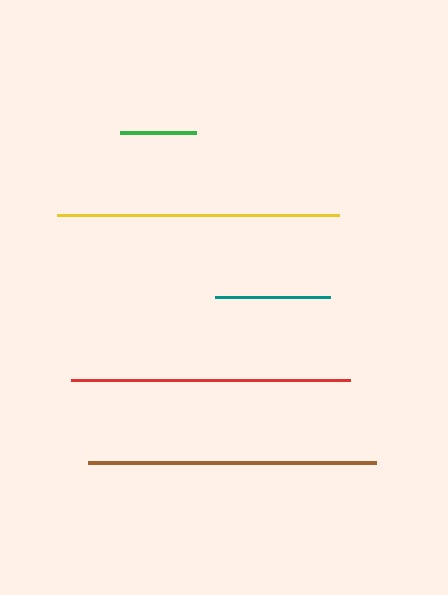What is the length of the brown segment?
The brown segment is approximately 288 pixels long.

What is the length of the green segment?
The green segment is approximately 76 pixels long.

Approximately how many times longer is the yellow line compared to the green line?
The yellow line is approximately 3.7 times the length of the green line.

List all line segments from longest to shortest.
From longest to shortest: brown, yellow, red, teal, green.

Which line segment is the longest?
The brown line is the longest at approximately 288 pixels.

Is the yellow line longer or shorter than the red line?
The yellow line is longer than the red line.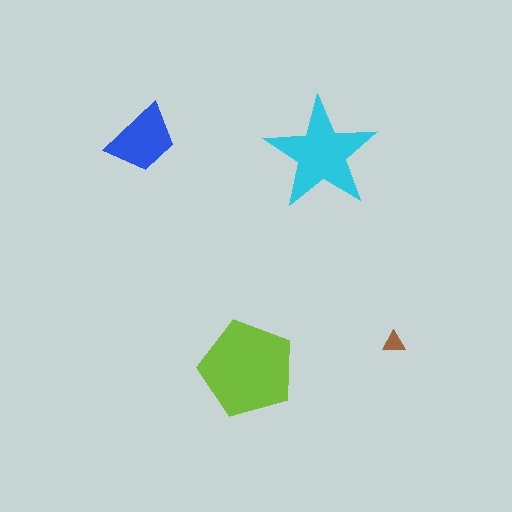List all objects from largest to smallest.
The lime pentagon, the cyan star, the blue trapezoid, the brown triangle.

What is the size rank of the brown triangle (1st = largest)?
4th.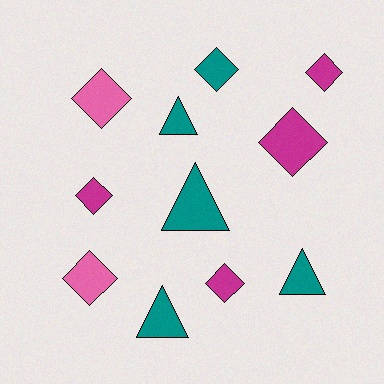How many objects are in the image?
There are 11 objects.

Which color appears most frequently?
Teal, with 5 objects.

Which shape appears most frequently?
Diamond, with 7 objects.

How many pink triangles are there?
There are no pink triangles.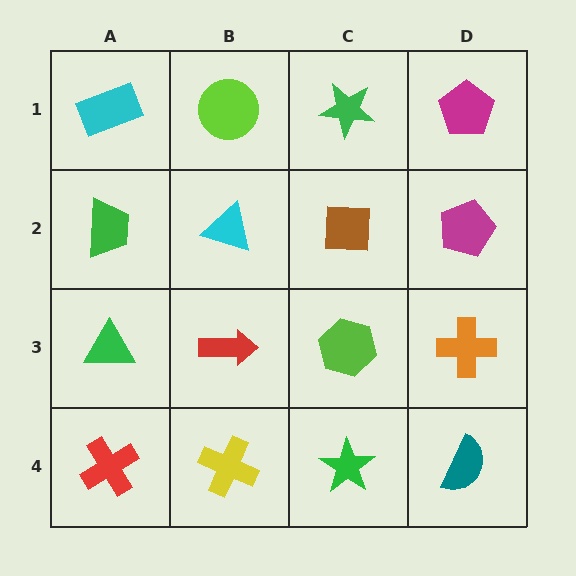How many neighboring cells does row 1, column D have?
2.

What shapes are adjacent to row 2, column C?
A green star (row 1, column C), a lime hexagon (row 3, column C), a cyan triangle (row 2, column B), a magenta pentagon (row 2, column D).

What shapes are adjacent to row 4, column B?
A red arrow (row 3, column B), a red cross (row 4, column A), a green star (row 4, column C).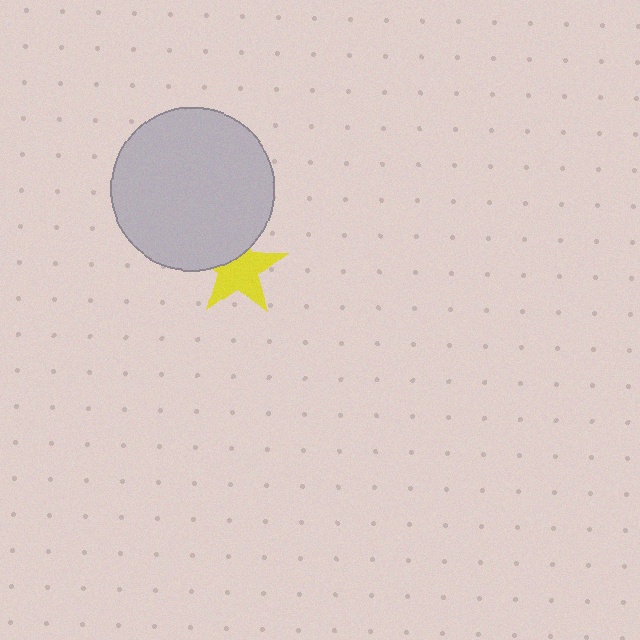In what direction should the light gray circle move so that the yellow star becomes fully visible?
The light gray circle should move up. That is the shortest direction to clear the overlap and leave the yellow star fully visible.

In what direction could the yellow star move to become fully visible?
The yellow star could move down. That would shift it out from behind the light gray circle entirely.